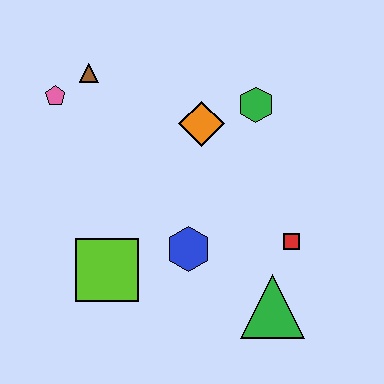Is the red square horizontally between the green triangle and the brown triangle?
No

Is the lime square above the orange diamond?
No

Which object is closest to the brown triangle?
The pink pentagon is closest to the brown triangle.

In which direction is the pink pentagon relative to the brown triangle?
The pink pentagon is to the left of the brown triangle.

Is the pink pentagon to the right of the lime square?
No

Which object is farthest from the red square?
The pink pentagon is farthest from the red square.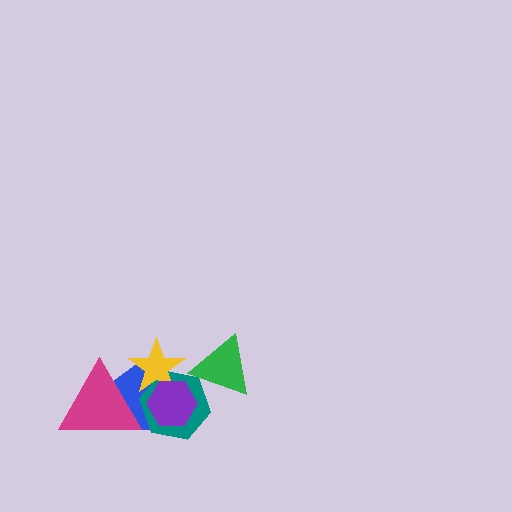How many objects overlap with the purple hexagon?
3 objects overlap with the purple hexagon.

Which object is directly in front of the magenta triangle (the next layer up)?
The teal hexagon is directly in front of the magenta triangle.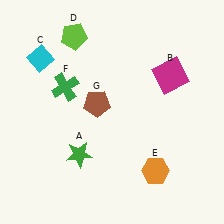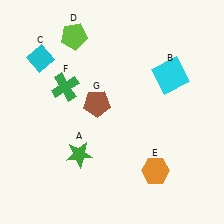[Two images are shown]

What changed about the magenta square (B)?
In Image 1, B is magenta. In Image 2, it changed to cyan.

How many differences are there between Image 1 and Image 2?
There is 1 difference between the two images.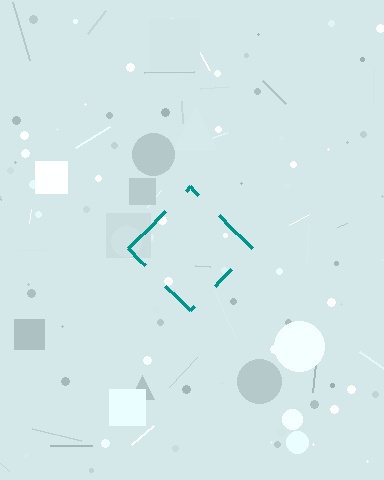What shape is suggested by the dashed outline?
The dashed outline suggests a diamond.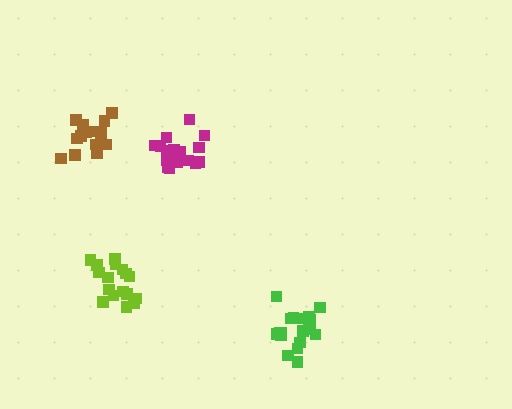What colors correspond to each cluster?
The clusters are colored: green, brown, magenta, lime.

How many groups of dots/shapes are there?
There are 4 groups.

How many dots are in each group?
Group 1: 19 dots, Group 2: 19 dots, Group 3: 16 dots, Group 4: 17 dots (71 total).